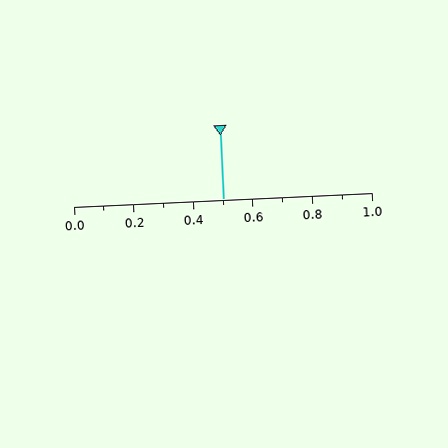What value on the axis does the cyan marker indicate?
The marker indicates approximately 0.5.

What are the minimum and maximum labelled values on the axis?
The axis runs from 0.0 to 1.0.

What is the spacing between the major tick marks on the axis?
The major ticks are spaced 0.2 apart.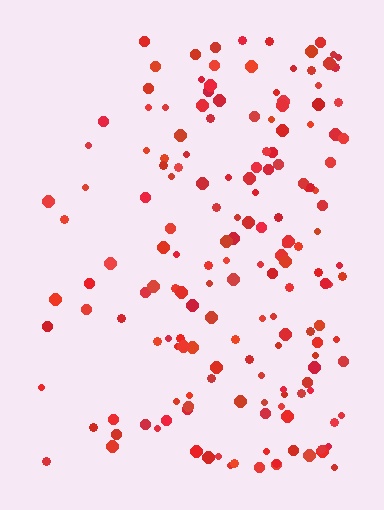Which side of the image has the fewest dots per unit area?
The left.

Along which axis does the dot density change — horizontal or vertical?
Horizontal.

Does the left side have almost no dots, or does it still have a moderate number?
Still a moderate number, just noticeably fewer than the right.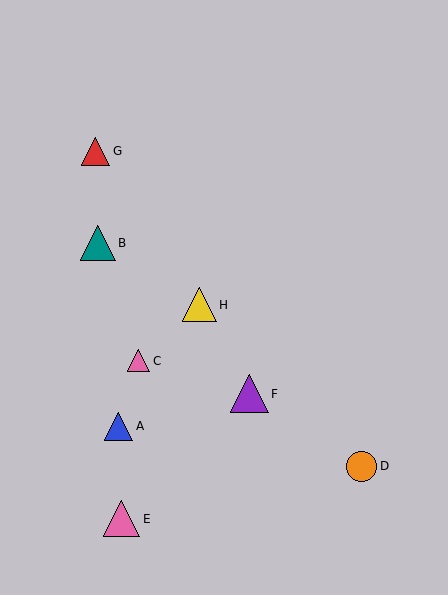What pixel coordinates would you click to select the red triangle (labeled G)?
Click at (96, 151) to select the red triangle G.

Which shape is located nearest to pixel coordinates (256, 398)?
The purple triangle (labeled F) at (249, 394) is nearest to that location.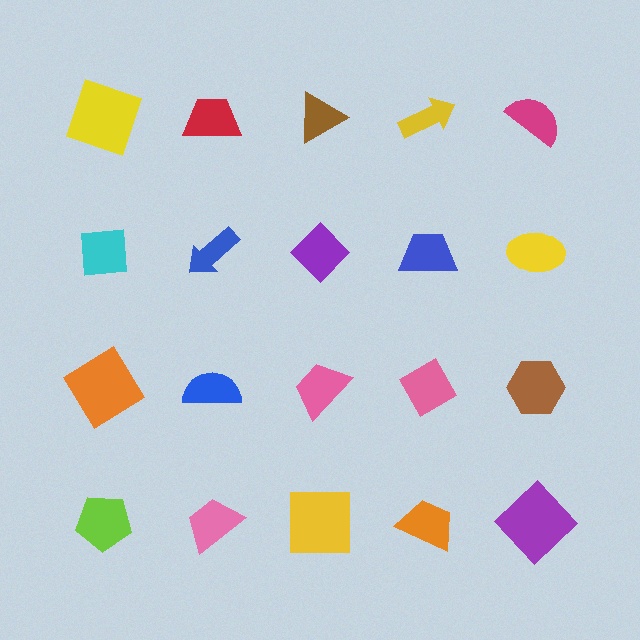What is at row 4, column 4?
An orange trapezoid.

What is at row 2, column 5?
A yellow ellipse.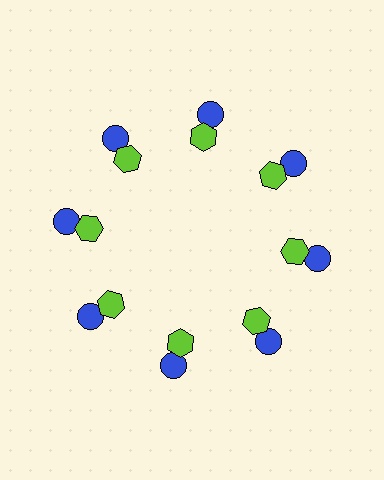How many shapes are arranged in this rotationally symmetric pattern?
There are 16 shapes, arranged in 8 groups of 2.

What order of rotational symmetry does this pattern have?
This pattern has 8-fold rotational symmetry.